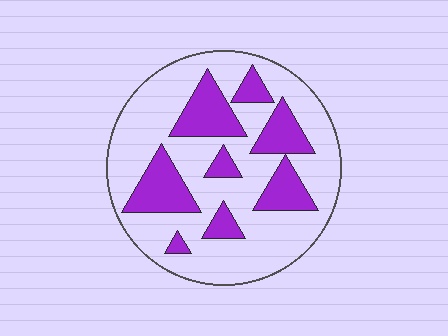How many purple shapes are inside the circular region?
8.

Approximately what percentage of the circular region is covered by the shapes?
Approximately 30%.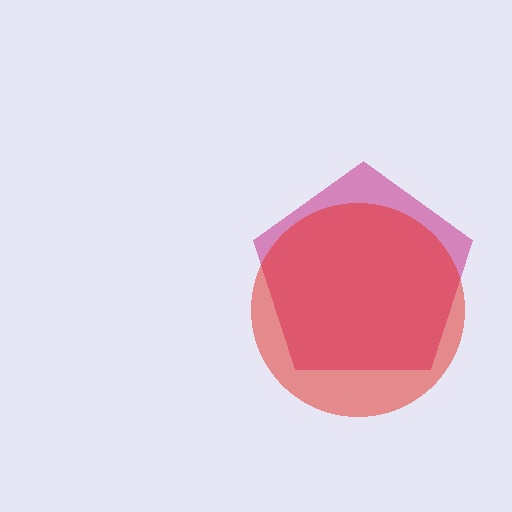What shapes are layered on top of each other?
The layered shapes are: a magenta pentagon, a red circle.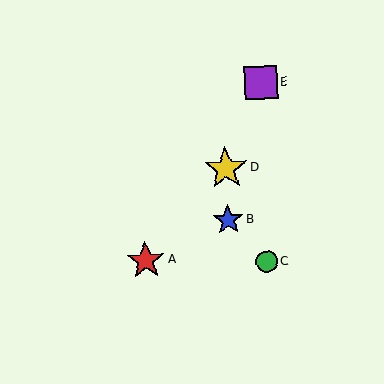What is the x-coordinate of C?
Object C is at x≈267.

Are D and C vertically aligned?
No, D is at x≈226 and C is at x≈267.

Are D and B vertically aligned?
Yes, both are at x≈226.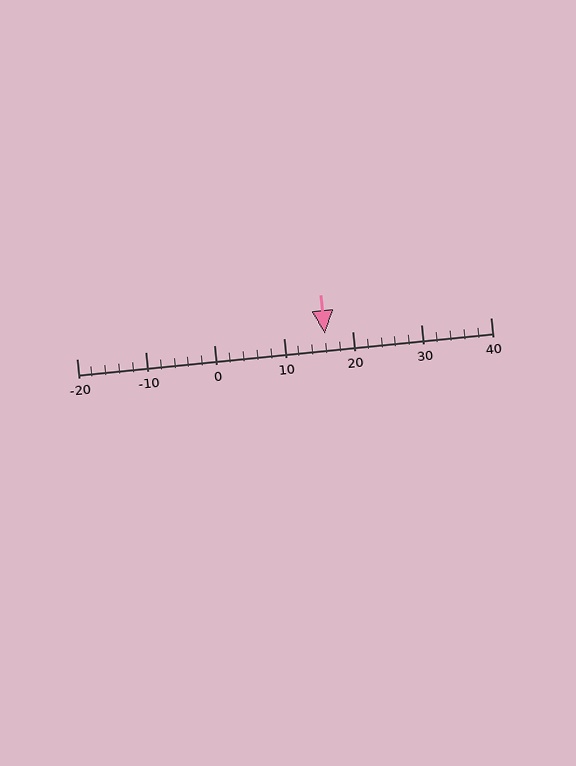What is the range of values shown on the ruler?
The ruler shows values from -20 to 40.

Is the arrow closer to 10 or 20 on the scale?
The arrow is closer to 20.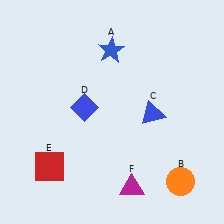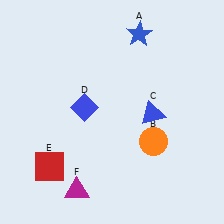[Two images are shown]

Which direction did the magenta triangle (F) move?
The magenta triangle (F) moved left.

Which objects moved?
The objects that moved are: the blue star (A), the orange circle (B), the magenta triangle (F).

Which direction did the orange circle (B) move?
The orange circle (B) moved up.